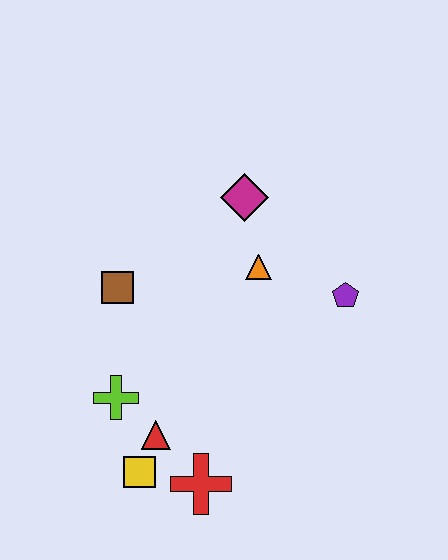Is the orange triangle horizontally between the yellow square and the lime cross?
No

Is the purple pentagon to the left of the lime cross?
No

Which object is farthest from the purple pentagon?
The yellow square is farthest from the purple pentagon.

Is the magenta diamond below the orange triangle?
No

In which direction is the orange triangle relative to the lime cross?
The orange triangle is to the right of the lime cross.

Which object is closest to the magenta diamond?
The orange triangle is closest to the magenta diamond.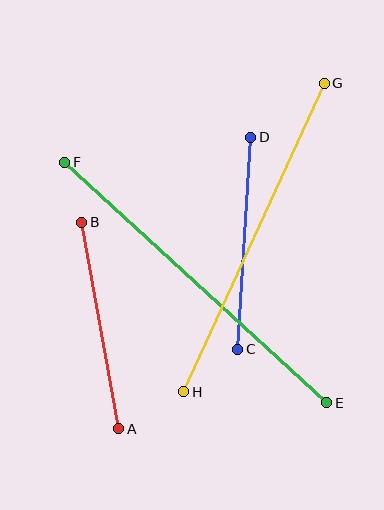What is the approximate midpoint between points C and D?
The midpoint is at approximately (244, 243) pixels.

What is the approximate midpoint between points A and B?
The midpoint is at approximately (100, 326) pixels.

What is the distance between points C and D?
The distance is approximately 212 pixels.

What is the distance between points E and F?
The distance is approximately 356 pixels.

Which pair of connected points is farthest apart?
Points E and F are farthest apart.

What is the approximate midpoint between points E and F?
The midpoint is at approximately (196, 282) pixels.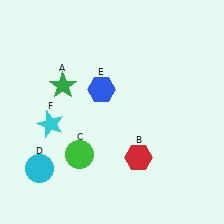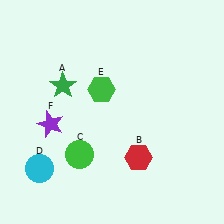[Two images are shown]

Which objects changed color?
E changed from blue to green. F changed from cyan to purple.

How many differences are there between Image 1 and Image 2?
There are 2 differences between the two images.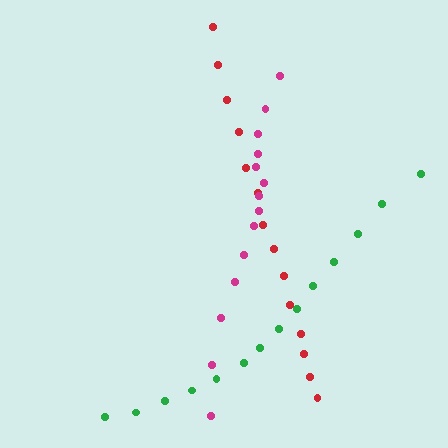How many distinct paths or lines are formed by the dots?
There are 3 distinct paths.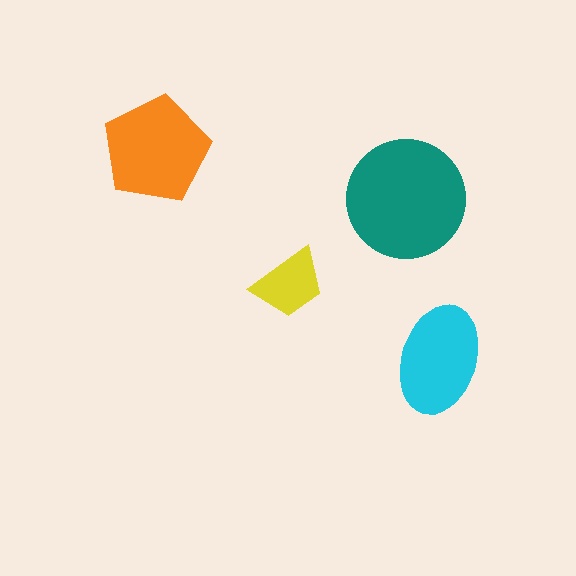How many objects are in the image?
There are 4 objects in the image.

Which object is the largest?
The teal circle.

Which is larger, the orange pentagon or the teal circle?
The teal circle.